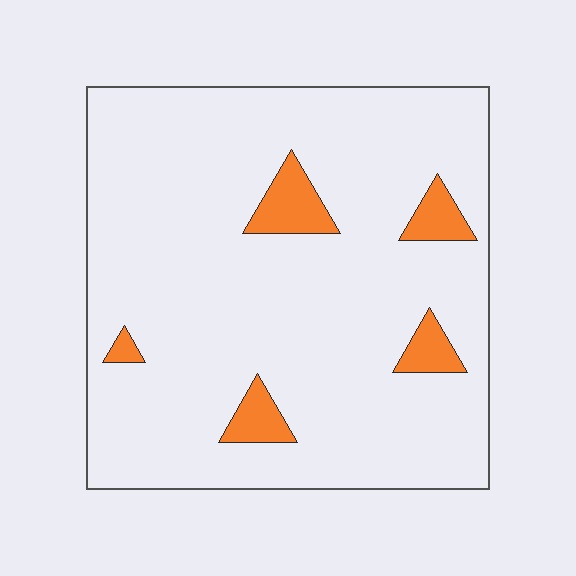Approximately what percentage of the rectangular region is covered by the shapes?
Approximately 10%.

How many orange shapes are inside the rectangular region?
5.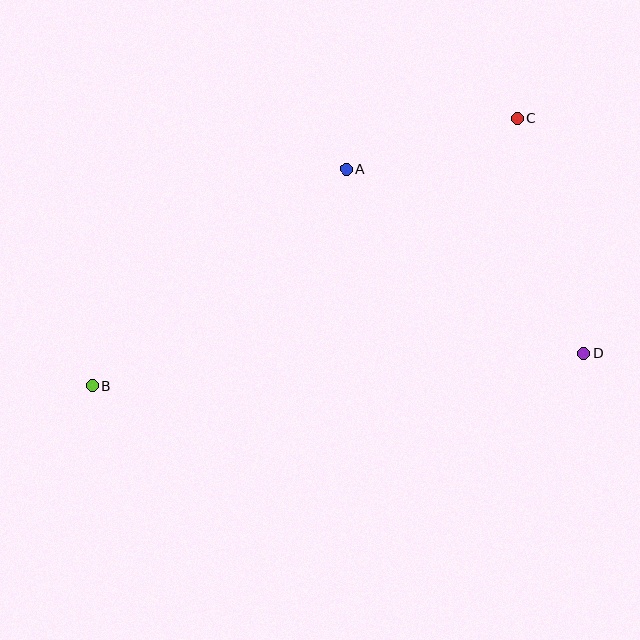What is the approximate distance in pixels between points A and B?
The distance between A and B is approximately 334 pixels.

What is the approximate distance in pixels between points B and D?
The distance between B and D is approximately 493 pixels.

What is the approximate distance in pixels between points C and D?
The distance between C and D is approximately 244 pixels.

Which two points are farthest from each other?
Points B and C are farthest from each other.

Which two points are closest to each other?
Points A and C are closest to each other.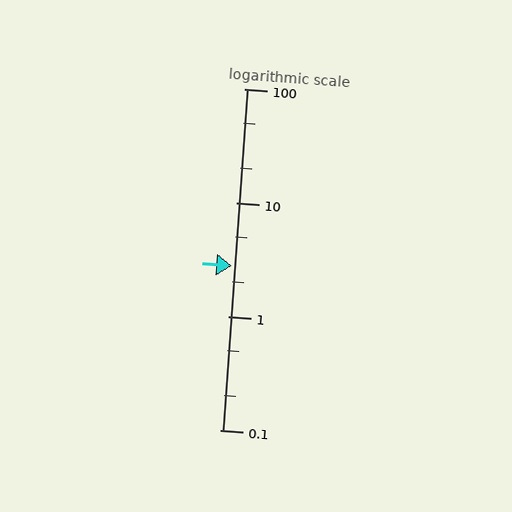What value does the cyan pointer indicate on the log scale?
The pointer indicates approximately 2.8.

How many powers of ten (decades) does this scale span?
The scale spans 3 decades, from 0.1 to 100.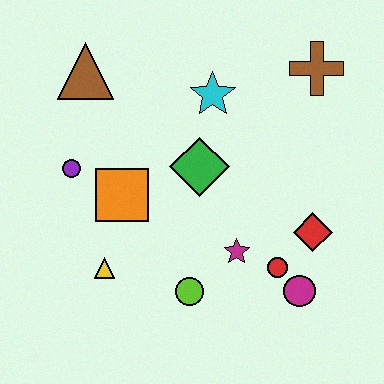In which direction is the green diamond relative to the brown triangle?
The green diamond is to the right of the brown triangle.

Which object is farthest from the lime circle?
The brown cross is farthest from the lime circle.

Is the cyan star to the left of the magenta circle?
Yes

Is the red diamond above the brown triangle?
No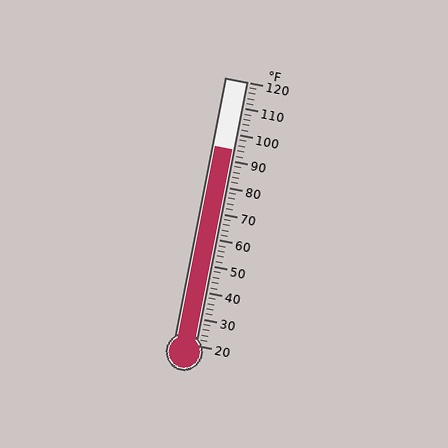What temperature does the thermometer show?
The thermometer shows approximately 94°F.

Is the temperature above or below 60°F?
The temperature is above 60°F.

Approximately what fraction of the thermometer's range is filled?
The thermometer is filled to approximately 75% of its range.